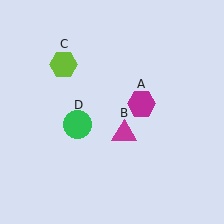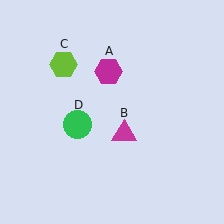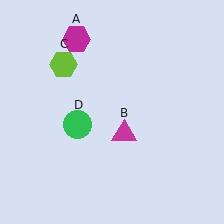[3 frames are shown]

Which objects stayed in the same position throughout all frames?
Magenta triangle (object B) and lime hexagon (object C) and green circle (object D) remained stationary.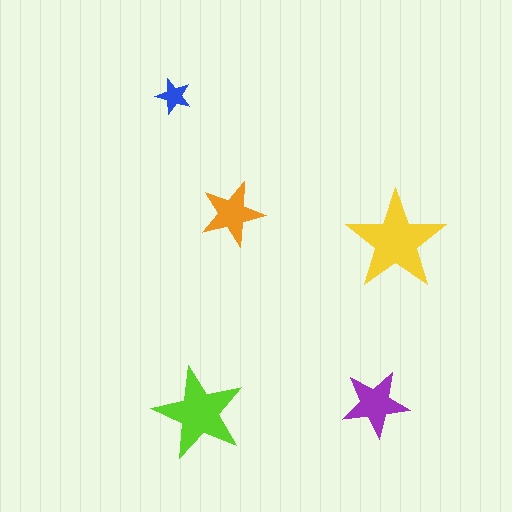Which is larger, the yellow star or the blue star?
The yellow one.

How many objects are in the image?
There are 5 objects in the image.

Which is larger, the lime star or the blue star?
The lime one.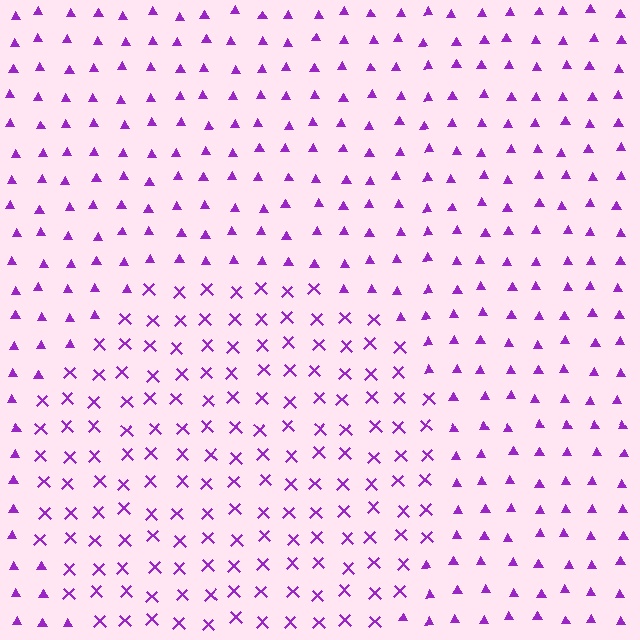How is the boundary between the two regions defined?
The boundary is defined by a change in element shape: X marks inside vs. triangles outside. All elements share the same color and spacing.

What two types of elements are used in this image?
The image uses X marks inside the circle region and triangles outside it.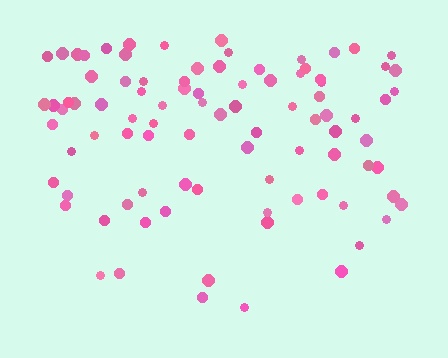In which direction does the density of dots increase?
From bottom to top, with the top side densest.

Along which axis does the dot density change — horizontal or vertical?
Vertical.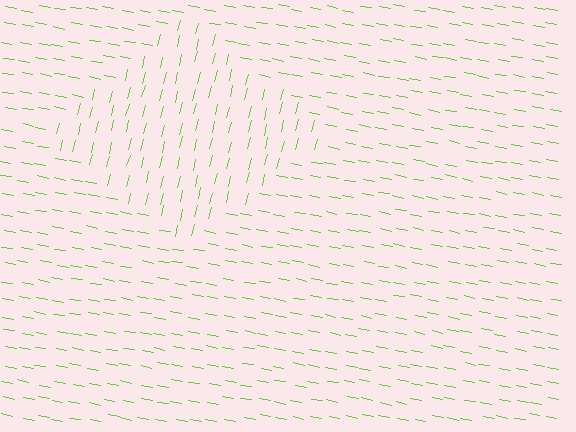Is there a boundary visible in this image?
Yes, there is a texture boundary formed by a change in line orientation.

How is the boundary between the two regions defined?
The boundary is defined purely by a change in line orientation (approximately 86 degrees difference). All lines are the same color and thickness.